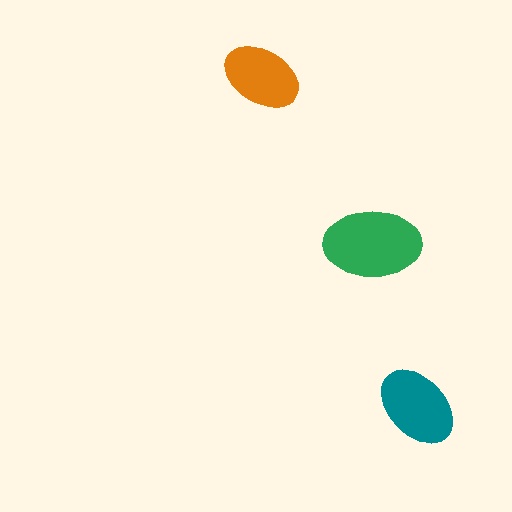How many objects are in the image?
There are 3 objects in the image.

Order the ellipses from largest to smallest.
the green one, the teal one, the orange one.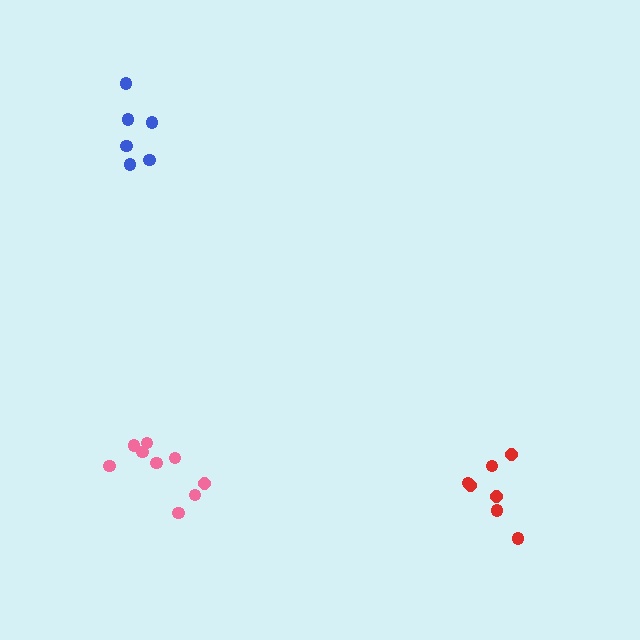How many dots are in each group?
Group 1: 9 dots, Group 2: 7 dots, Group 3: 6 dots (22 total).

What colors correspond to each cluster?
The clusters are colored: pink, red, blue.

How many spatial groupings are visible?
There are 3 spatial groupings.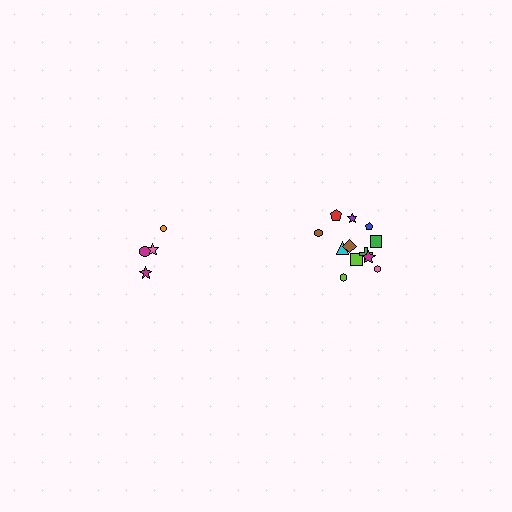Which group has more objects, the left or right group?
The right group.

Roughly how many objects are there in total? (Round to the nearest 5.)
Roughly 15 objects in total.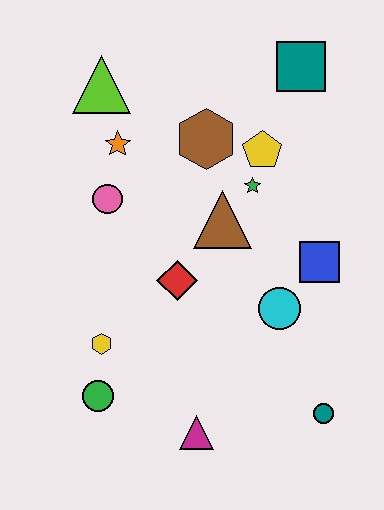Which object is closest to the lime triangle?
The orange star is closest to the lime triangle.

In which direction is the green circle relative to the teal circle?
The green circle is to the left of the teal circle.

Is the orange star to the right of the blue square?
No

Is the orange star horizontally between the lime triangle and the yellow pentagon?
Yes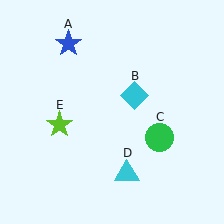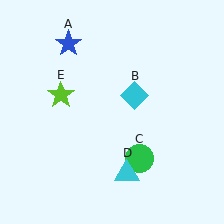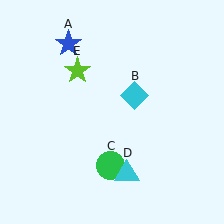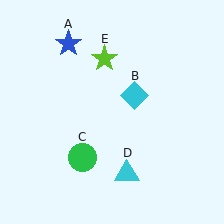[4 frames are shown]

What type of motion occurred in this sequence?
The green circle (object C), lime star (object E) rotated clockwise around the center of the scene.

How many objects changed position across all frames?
2 objects changed position: green circle (object C), lime star (object E).